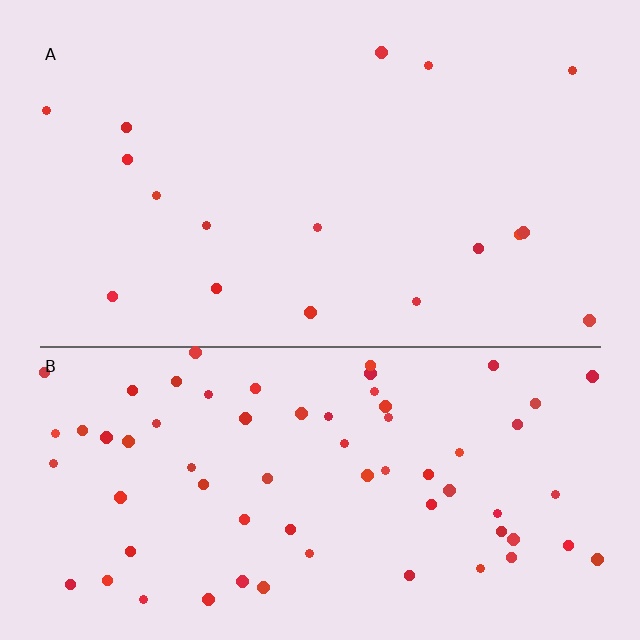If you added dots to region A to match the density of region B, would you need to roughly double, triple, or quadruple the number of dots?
Approximately quadruple.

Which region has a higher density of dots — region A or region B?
B (the bottom).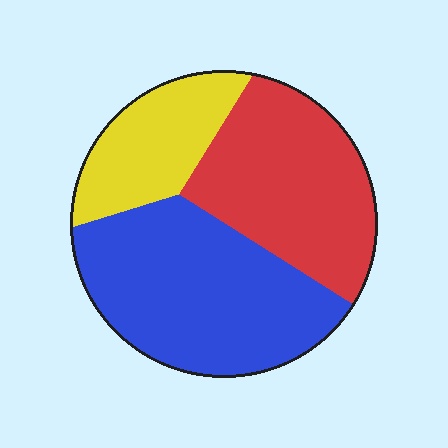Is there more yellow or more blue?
Blue.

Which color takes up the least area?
Yellow, at roughly 20%.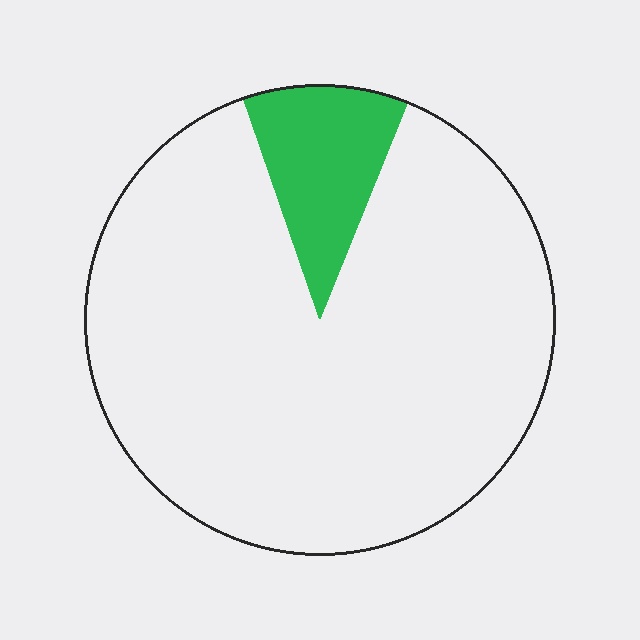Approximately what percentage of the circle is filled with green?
Approximately 10%.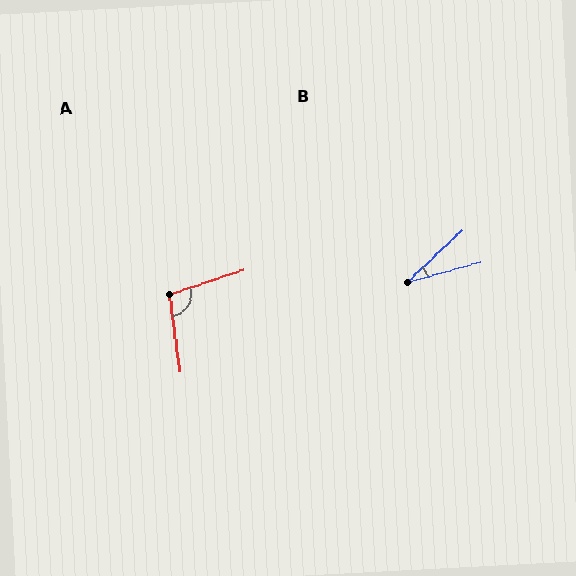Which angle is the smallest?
B, at approximately 28 degrees.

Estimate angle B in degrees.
Approximately 28 degrees.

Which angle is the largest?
A, at approximately 100 degrees.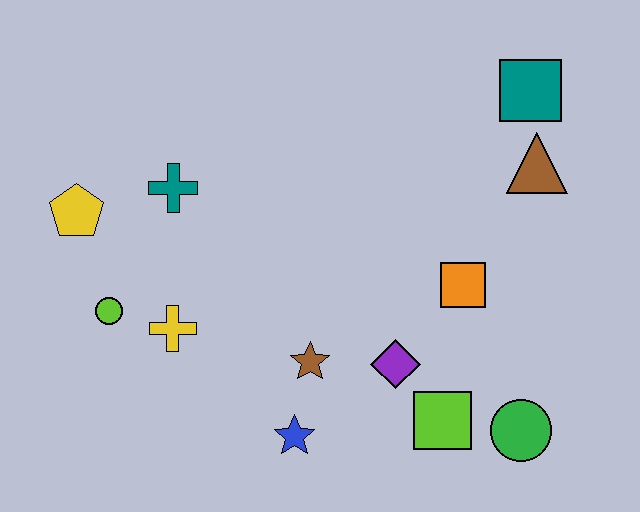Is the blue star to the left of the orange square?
Yes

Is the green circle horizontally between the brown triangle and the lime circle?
Yes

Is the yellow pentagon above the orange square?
Yes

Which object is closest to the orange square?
The purple diamond is closest to the orange square.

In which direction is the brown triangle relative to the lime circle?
The brown triangle is to the right of the lime circle.